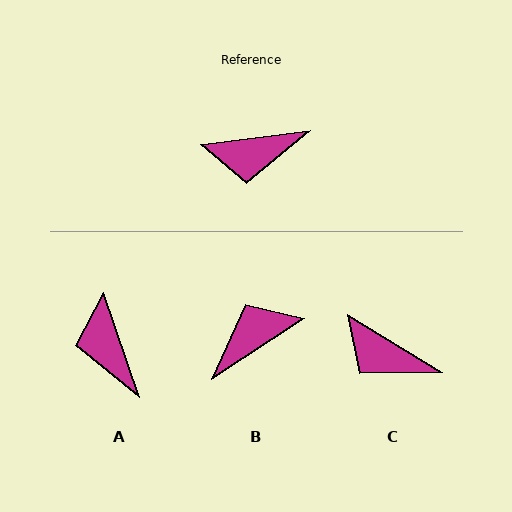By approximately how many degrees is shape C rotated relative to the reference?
Approximately 39 degrees clockwise.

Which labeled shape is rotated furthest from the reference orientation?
B, about 154 degrees away.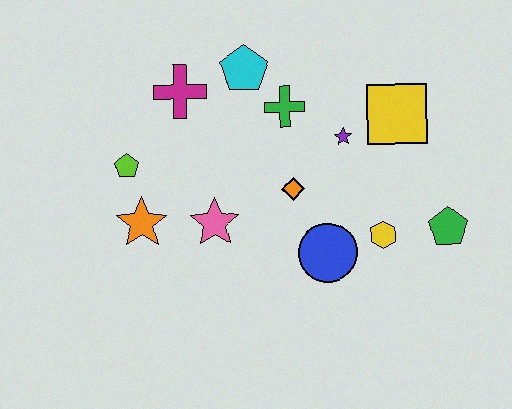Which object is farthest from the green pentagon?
The lime pentagon is farthest from the green pentagon.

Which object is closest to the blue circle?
The yellow hexagon is closest to the blue circle.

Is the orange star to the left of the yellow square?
Yes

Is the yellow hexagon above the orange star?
No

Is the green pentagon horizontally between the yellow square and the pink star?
No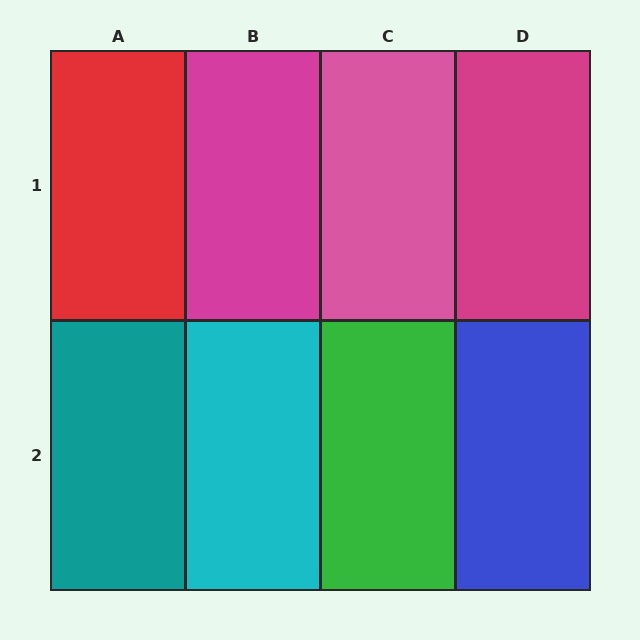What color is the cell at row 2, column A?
Teal.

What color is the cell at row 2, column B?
Cyan.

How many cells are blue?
1 cell is blue.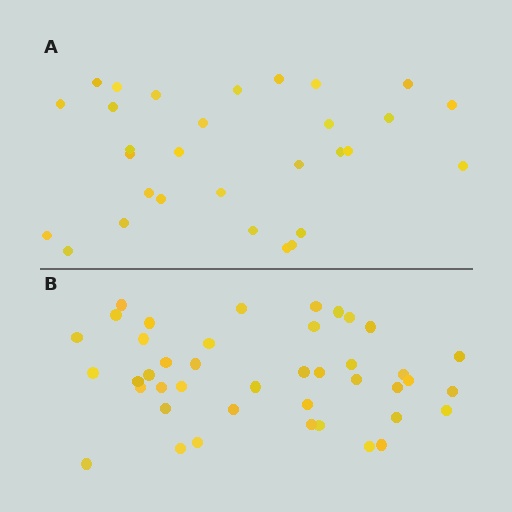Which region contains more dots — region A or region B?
Region B (the bottom region) has more dots.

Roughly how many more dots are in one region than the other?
Region B has roughly 12 or so more dots than region A.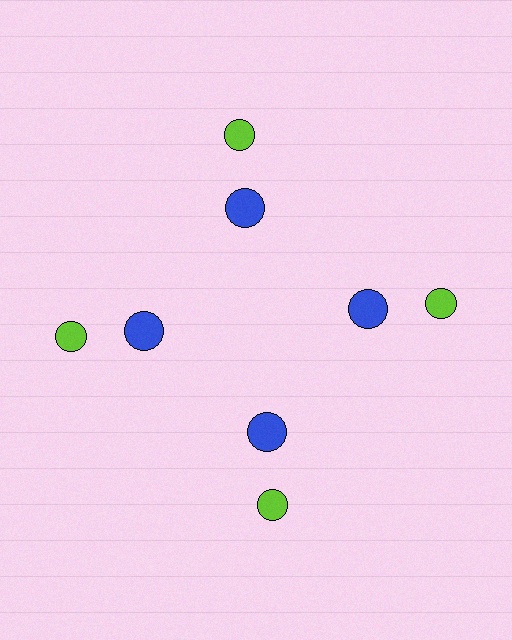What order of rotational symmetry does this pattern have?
This pattern has 4-fold rotational symmetry.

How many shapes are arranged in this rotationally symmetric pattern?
There are 8 shapes, arranged in 4 groups of 2.